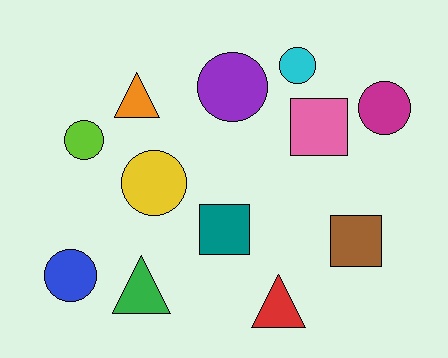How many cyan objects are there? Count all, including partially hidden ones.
There is 1 cyan object.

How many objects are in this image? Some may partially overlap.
There are 12 objects.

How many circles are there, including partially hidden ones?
There are 6 circles.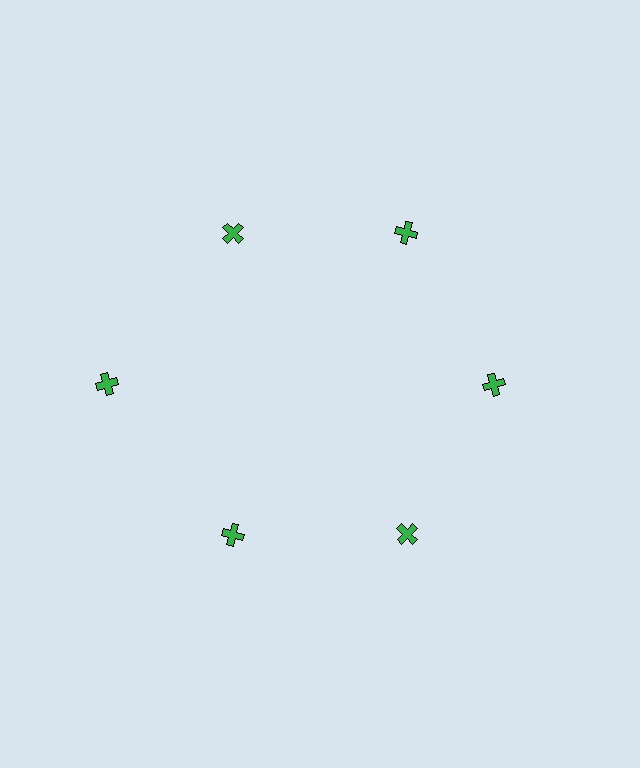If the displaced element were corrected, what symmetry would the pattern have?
It would have 6-fold rotational symmetry — the pattern would map onto itself every 60 degrees.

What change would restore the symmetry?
The symmetry would be restored by moving it inward, back onto the ring so that all 6 crosses sit at equal angles and equal distance from the center.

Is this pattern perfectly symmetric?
No. The 6 green crosses are arranged in a ring, but one element near the 9 o'clock position is pushed outward from the center, breaking the 6-fold rotational symmetry.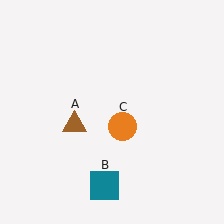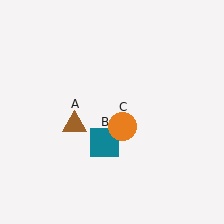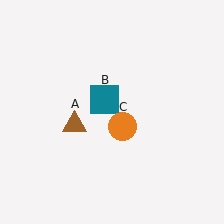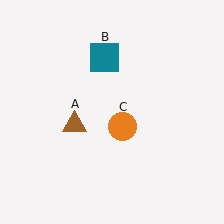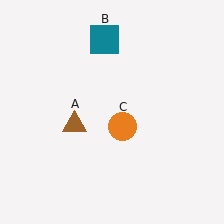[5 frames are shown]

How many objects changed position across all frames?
1 object changed position: teal square (object B).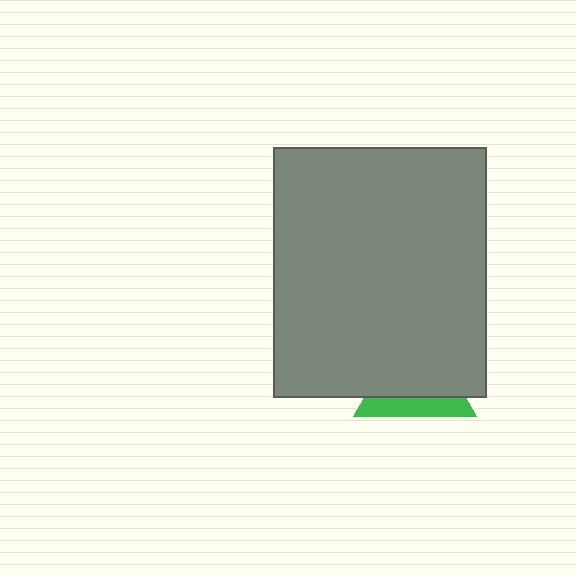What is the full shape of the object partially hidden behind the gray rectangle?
The partially hidden object is a green triangle.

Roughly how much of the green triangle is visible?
A small part of it is visible (roughly 33%).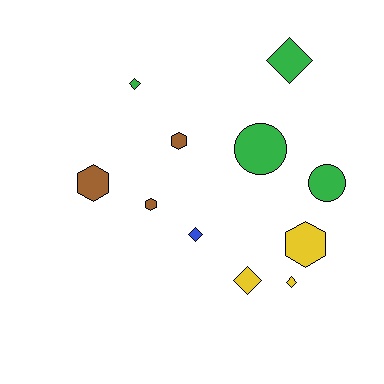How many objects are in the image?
There are 11 objects.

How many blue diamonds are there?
There is 1 blue diamond.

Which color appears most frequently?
Green, with 4 objects.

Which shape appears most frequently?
Diamond, with 5 objects.